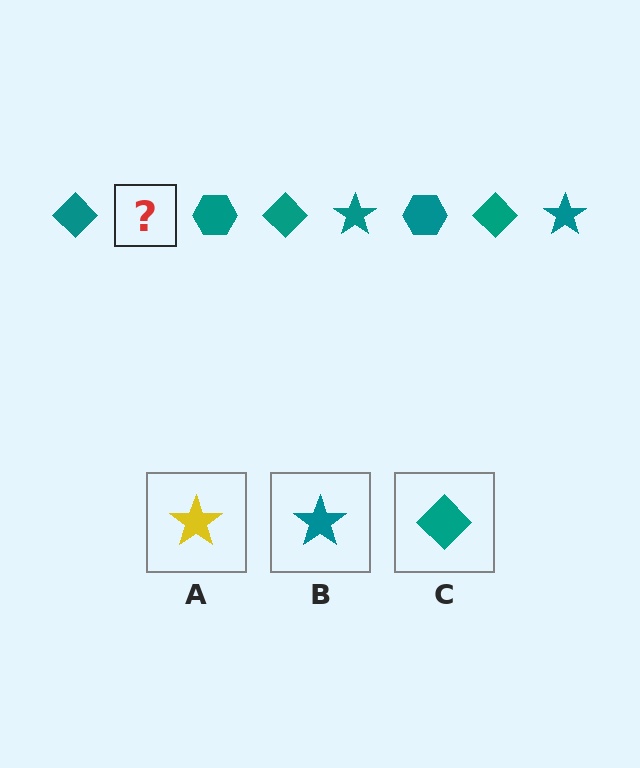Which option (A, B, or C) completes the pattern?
B.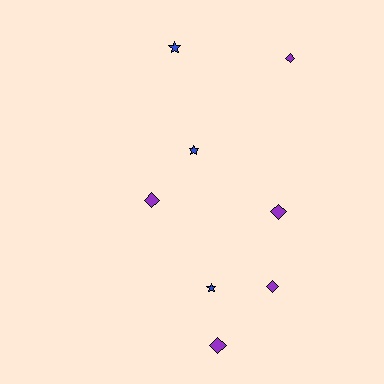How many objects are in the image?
There are 8 objects.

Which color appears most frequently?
Purple, with 5 objects.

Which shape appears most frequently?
Diamond, with 5 objects.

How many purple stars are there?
There are no purple stars.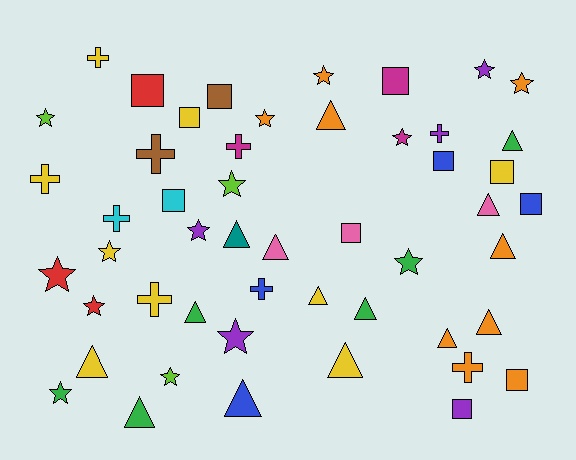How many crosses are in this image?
There are 9 crosses.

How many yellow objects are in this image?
There are 9 yellow objects.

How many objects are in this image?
There are 50 objects.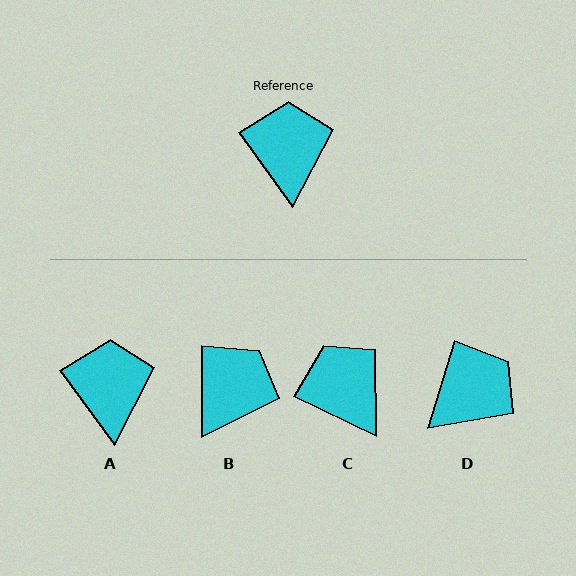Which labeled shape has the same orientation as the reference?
A.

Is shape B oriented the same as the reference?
No, it is off by about 36 degrees.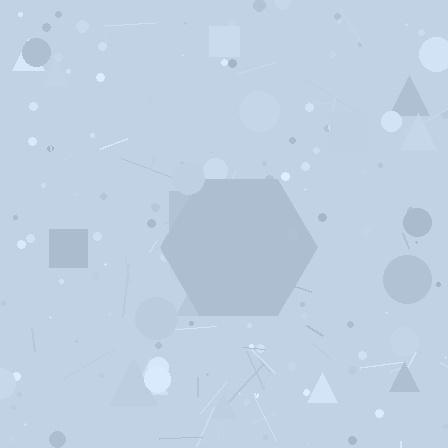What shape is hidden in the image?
A hexagon is hidden in the image.